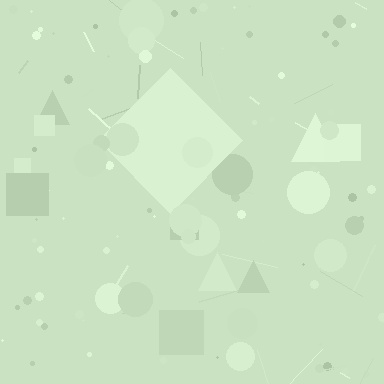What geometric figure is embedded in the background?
A diamond is embedded in the background.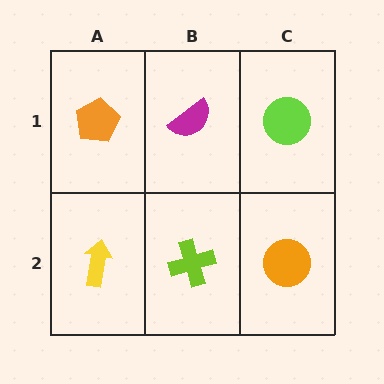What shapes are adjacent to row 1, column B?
A lime cross (row 2, column B), an orange pentagon (row 1, column A), a lime circle (row 1, column C).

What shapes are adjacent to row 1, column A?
A yellow arrow (row 2, column A), a magenta semicircle (row 1, column B).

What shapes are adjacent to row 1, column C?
An orange circle (row 2, column C), a magenta semicircle (row 1, column B).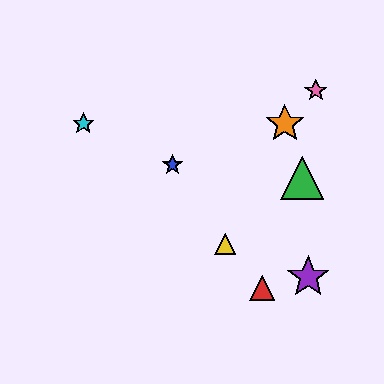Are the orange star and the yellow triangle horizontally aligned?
No, the orange star is at y≈124 and the yellow triangle is at y≈244.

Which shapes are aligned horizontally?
The orange star, the cyan star are aligned horizontally.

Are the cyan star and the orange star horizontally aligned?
Yes, both are at y≈124.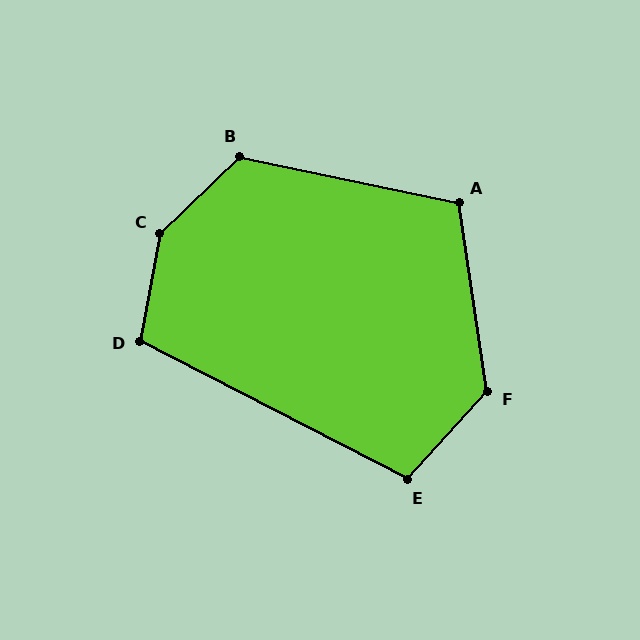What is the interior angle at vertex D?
Approximately 107 degrees (obtuse).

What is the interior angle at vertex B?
Approximately 124 degrees (obtuse).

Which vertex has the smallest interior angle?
E, at approximately 105 degrees.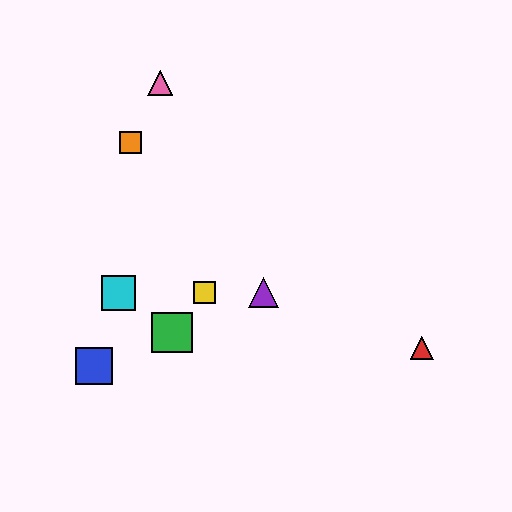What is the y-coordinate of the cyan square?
The cyan square is at y≈293.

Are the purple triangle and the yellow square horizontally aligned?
Yes, both are at y≈293.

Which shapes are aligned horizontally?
The yellow square, the purple triangle, the cyan square are aligned horizontally.